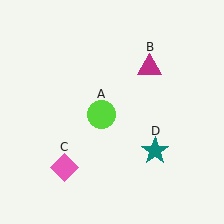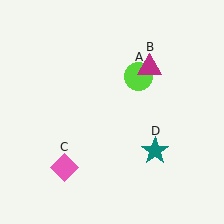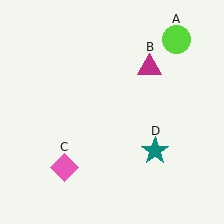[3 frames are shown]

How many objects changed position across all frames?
1 object changed position: lime circle (object A).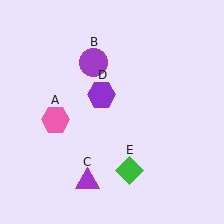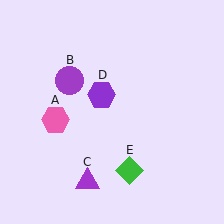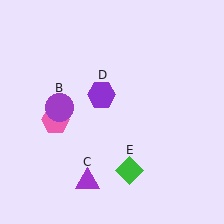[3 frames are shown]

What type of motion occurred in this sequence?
The purple circle (object B) rotated counterclockwise around the center of the scene.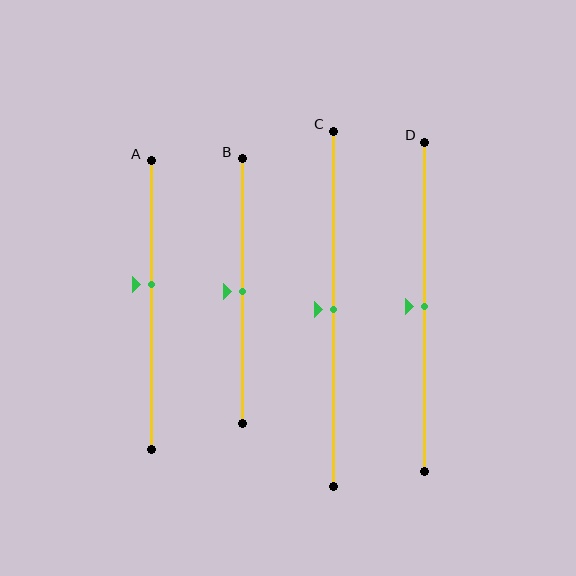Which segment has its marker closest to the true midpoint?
Segment B has its marker closest to the true midpoint.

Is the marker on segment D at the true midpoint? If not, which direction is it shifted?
Yes, the marker on segment D is at the true midpoint.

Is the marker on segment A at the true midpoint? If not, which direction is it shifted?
No, the marker on segment A is shifted upward by about 7% of the segment length.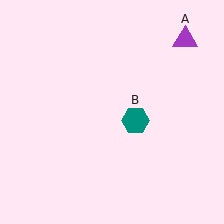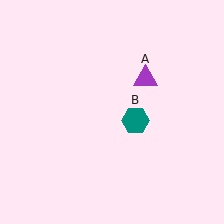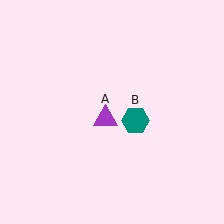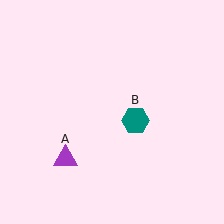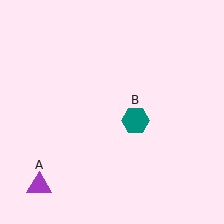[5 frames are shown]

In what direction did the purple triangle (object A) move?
The purple triangle (object A) moved down and to the left.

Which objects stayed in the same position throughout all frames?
Teal hexagon (object B) remained stationary.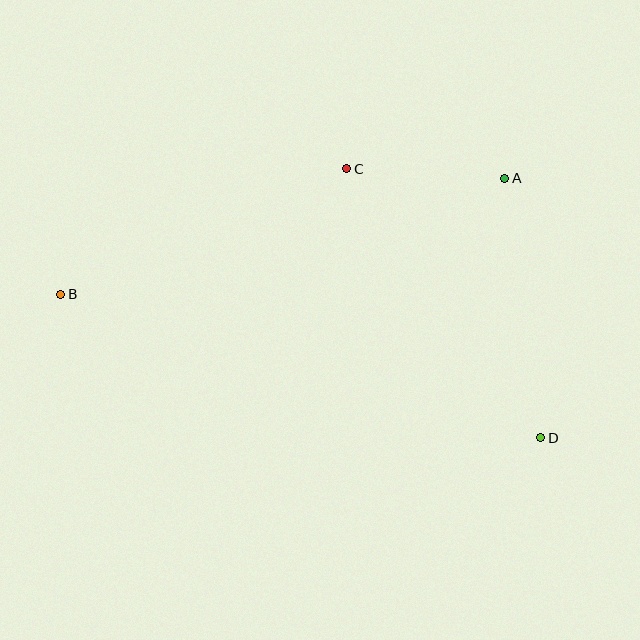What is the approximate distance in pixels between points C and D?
The distance between C and D is approximately 332 pixels.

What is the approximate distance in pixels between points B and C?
The distance between B and C is approximately 312 pixels.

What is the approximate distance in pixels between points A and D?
The distance between A and D is approximately 262 pixels.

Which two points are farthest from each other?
Points B and D are farthest from each other.